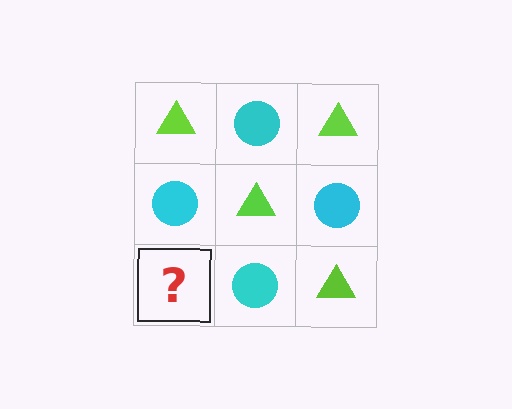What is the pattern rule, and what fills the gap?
The rule is that it alternates lime triangle and cyan circle in a checkerboard pattern. The gap should be filled with a lime triangle.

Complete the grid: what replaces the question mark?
The question mark should be replaced with a lime triangle.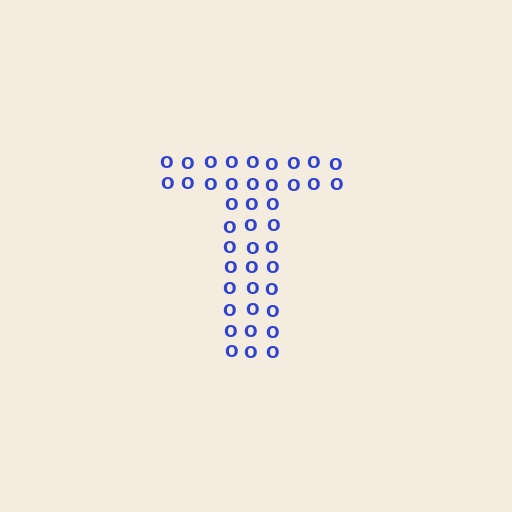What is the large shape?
The large shape is the letter T.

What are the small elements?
The small elements are letter O's.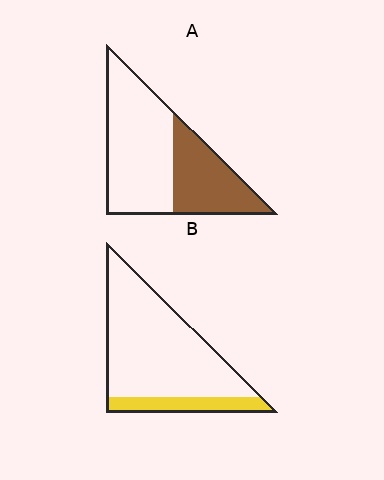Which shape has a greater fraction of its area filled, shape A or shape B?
Shape A.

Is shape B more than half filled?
No.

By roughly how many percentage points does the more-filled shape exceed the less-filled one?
By roughly 20 percentage points (A over B).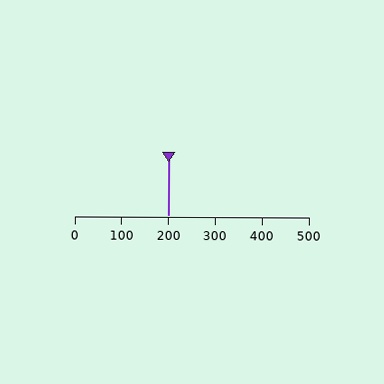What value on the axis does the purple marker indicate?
The marker indicates approximately 200.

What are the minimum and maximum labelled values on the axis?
The axis runs from 0 to 500.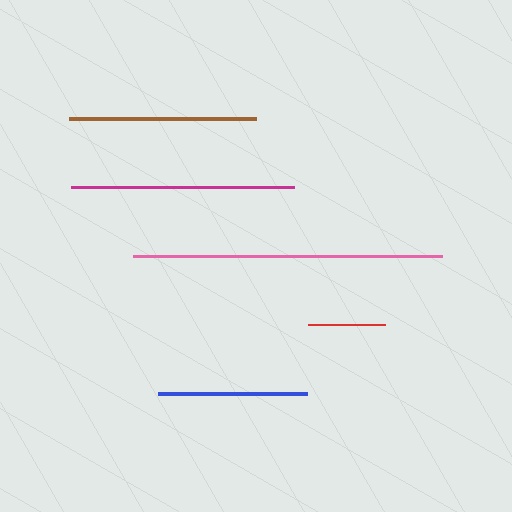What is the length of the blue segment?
The blue segment is approximately 150 pixels long.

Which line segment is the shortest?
The red line is the shortest at approximately 77 pixels.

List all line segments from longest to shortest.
From longest to shortest: pink, magenta, brown, blue, red.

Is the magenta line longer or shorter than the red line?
The magenta line is longer than the red line.